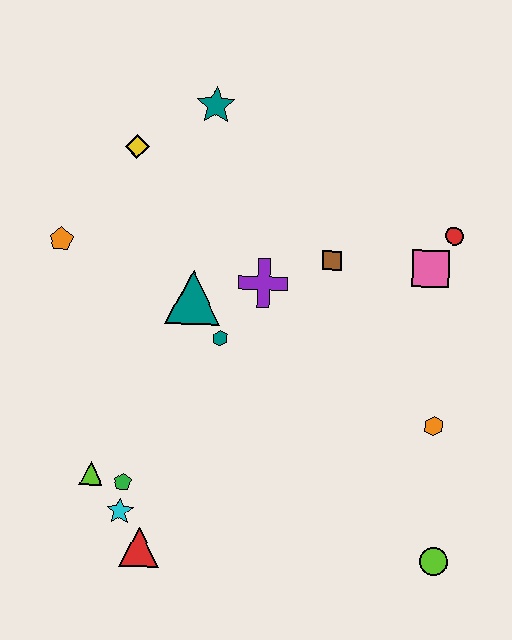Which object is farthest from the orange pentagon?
The lime circle is farthest from the orange pentagon.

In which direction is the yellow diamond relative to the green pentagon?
The yellow diamond is above the green pentagon.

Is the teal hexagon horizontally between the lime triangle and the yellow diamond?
No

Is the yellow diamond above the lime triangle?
Yes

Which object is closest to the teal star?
The yellow diamond is closest to the teal star.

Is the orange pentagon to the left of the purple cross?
Yes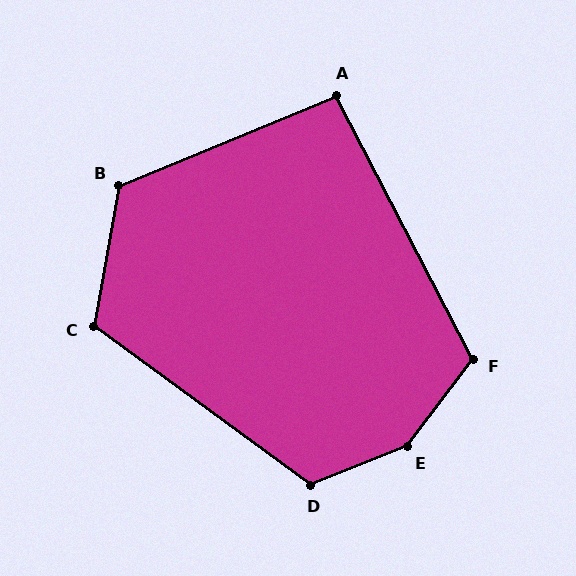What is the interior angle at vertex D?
Approximately 122 degrees (obtuse).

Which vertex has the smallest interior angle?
A, at approximately 95 degrees.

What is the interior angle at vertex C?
Approximately 116 degrees (obtuse).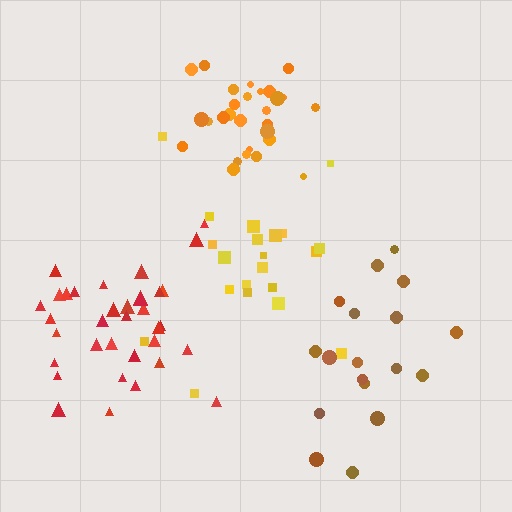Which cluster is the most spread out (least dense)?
Brown.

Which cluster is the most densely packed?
Orange.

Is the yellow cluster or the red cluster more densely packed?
Red.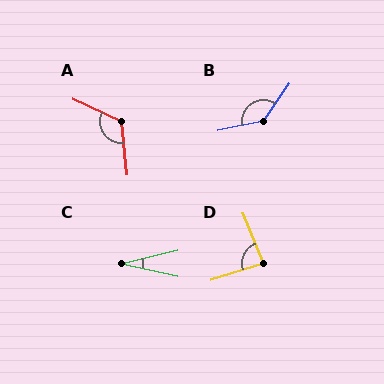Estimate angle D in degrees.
Approximately 85 degrees.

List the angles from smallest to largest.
C (26°), D (85°), A (121°), B (137°).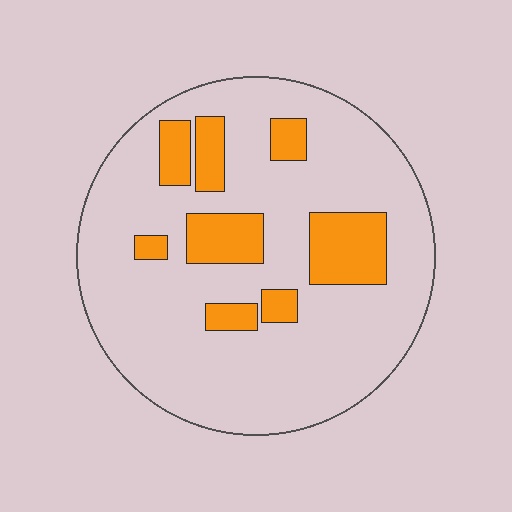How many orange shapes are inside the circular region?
8.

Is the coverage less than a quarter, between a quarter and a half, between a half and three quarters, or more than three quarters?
Less than a quarter.